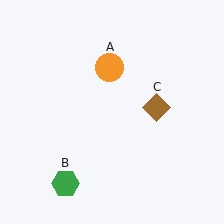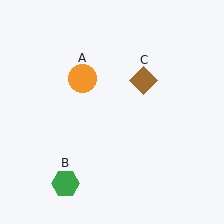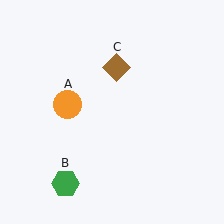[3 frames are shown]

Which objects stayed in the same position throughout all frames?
Green hexagon (object B) remained stationary.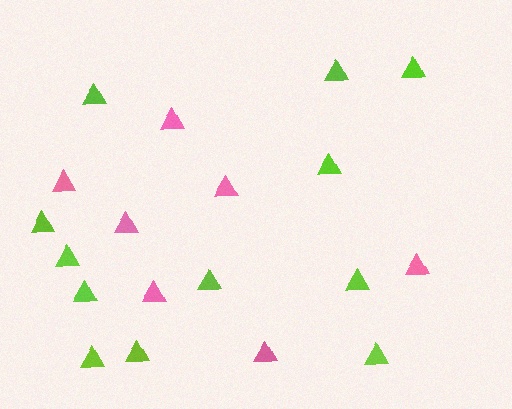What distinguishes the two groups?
There are 2 groups: one group of lime triangles (12) and one group of pink triangles (7).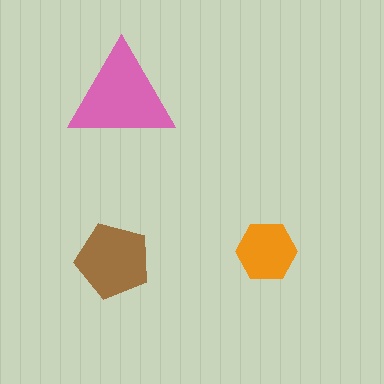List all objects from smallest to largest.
The orange hexagon, the brown pentagon, the pink triangle.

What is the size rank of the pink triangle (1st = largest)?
1st.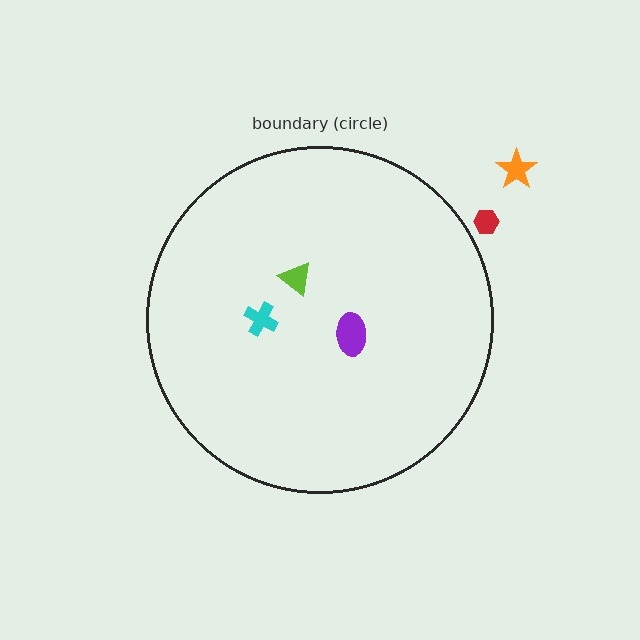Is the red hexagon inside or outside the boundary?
Outside.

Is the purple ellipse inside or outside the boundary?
Inside.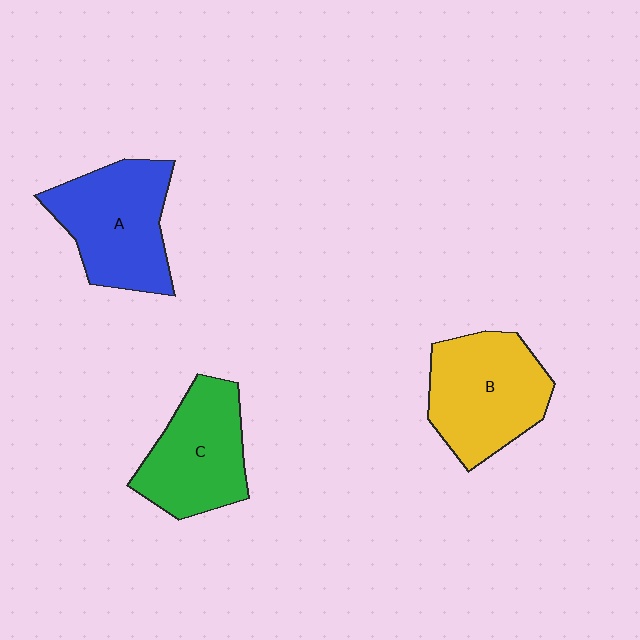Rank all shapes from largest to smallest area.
From largest to smallest: B (yellow), A (blue), C (green).